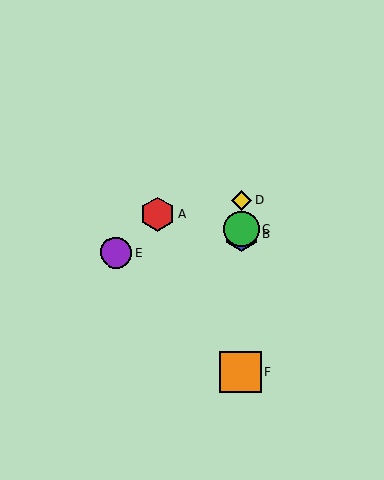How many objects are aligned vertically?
4 objects (B, C, D, F) are aligned vertically.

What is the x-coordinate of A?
Object A is at x≈158.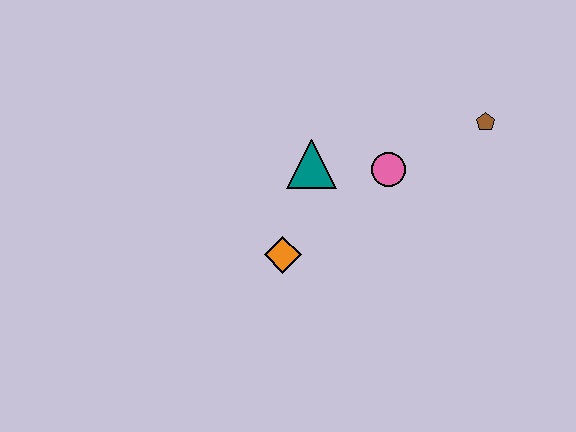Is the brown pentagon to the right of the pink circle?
Yes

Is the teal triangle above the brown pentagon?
No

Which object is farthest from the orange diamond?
The brown pentagon is farthest from the orange diamond.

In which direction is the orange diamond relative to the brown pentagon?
The orange diamond is to the left of the brown pentagon.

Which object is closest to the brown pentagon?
The pink circle is closest to the brown pentagon.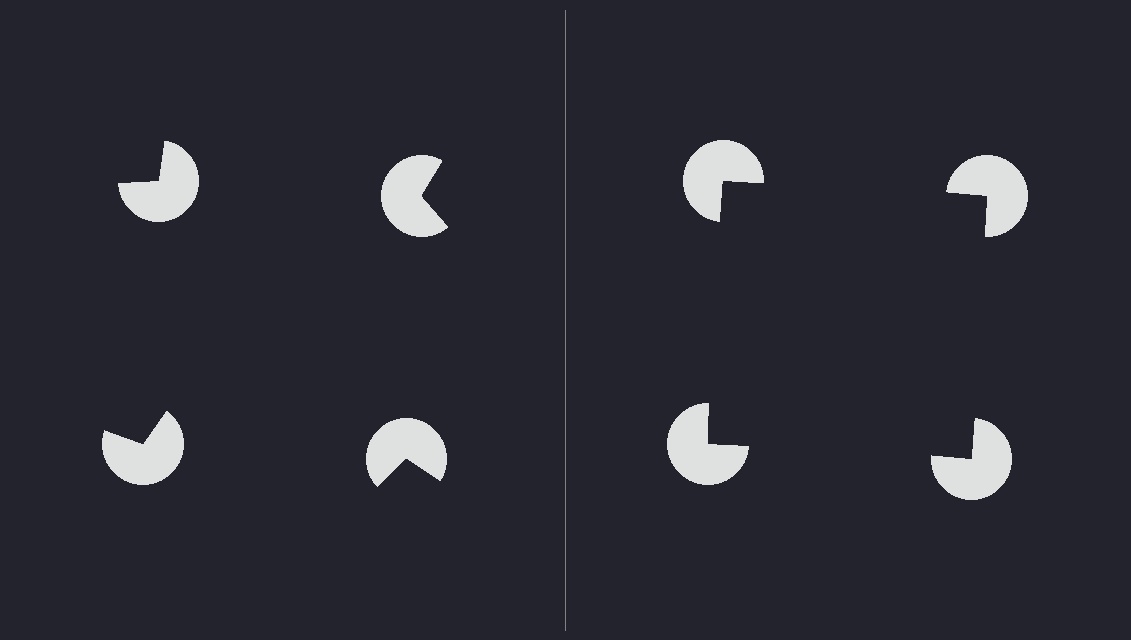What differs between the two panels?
The pac-man discs are positioned identically on both sides; only the wedge orientations differ. On the right they align to a square; on the left they are misaligned.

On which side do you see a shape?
An illusory square appears on the right side. On the left side the wedge cuts are rotated, so no coherent shape forms.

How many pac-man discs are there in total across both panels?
8 — 4 on each side.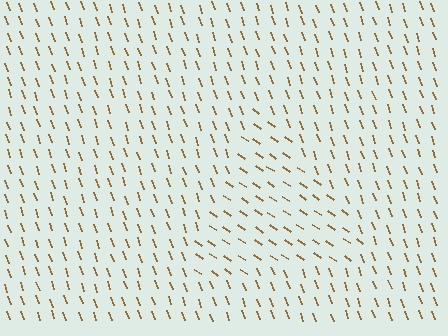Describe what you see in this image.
The image is filled with small brown line segments. A triangle region in the image has lines oriented differently from the surrounding lines, creating a visible texture boundary.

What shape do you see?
I see a triangle.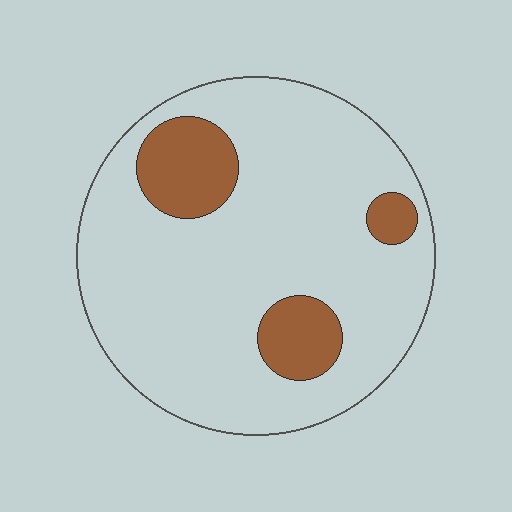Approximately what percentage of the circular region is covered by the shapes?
Approximately 15%.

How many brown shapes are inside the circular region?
3.